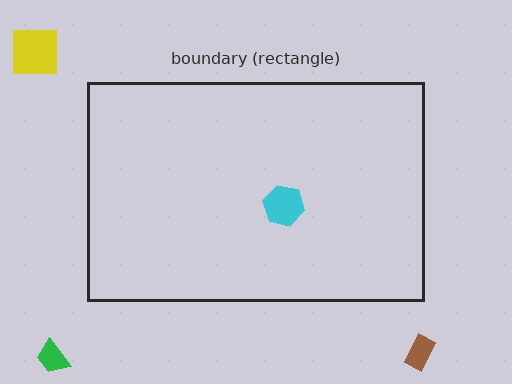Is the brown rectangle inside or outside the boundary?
Outside.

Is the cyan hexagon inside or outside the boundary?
Inside.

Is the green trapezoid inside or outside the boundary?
Outside.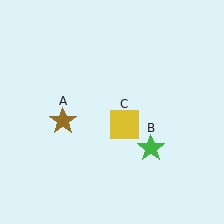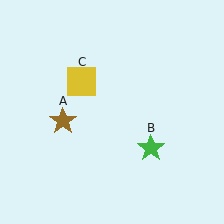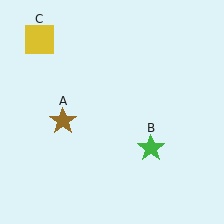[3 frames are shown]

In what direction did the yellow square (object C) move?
The yellow square (object C) moved up and to the left.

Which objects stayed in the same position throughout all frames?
Brown star (object A) and green star (object B) remained stationary.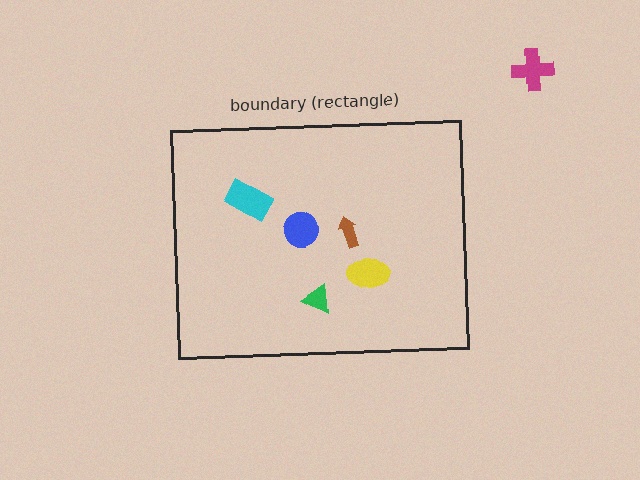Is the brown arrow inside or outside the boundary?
Inside.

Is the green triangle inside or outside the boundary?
Inside.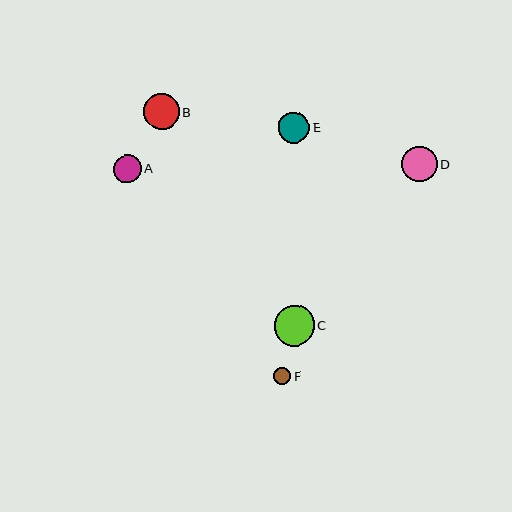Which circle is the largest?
Circle C is the largest with a size of approximately 40 pixels.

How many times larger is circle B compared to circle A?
Circle B is approximately 1.3 times the size of circle A.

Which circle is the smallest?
Circle F is the smallest with a size of approximately 17 pixels.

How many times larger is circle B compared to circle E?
Circle B is approximately 1.2 times the size of circle E.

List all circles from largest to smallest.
From largest to smallest: C, B, D, E, A, F.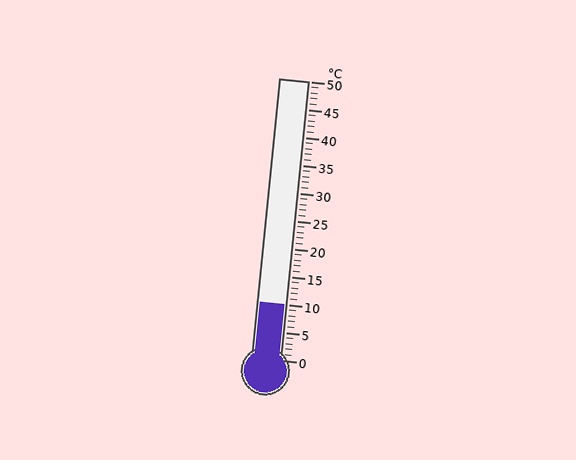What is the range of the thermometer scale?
The thermometer scale ranges from 0°C to 50°C.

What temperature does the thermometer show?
The thermometer shows approximately 10°C.